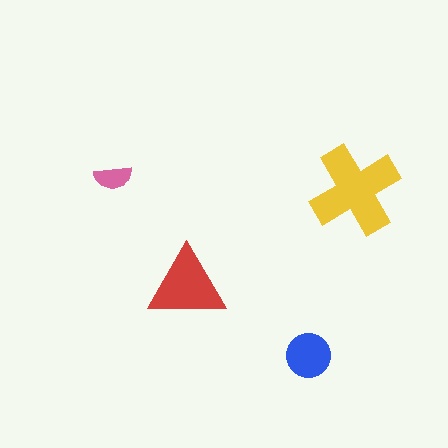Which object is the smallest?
The pink semicircle.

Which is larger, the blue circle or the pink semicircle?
The blue circle.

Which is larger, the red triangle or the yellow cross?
The yellow cross.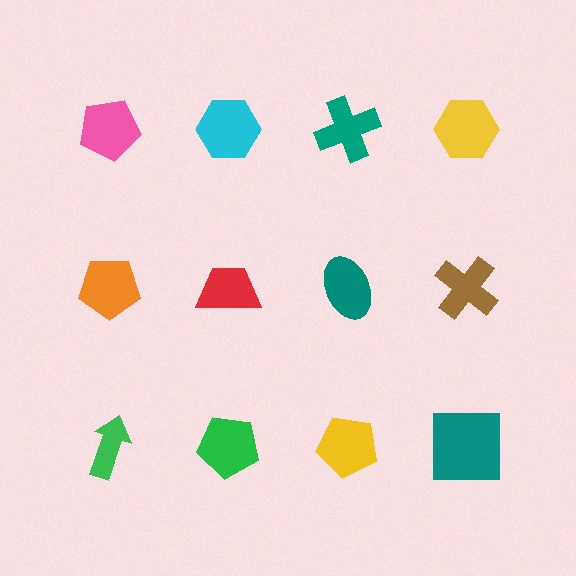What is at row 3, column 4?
A teal square.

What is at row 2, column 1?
An orange pentagon.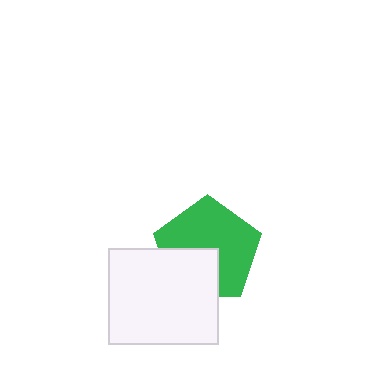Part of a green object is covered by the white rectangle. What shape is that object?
It is a pentagon.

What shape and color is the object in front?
The object in front is a white rectangle.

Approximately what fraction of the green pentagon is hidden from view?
Roughly 34% of the green pentagon is hidden behind the white rectangle.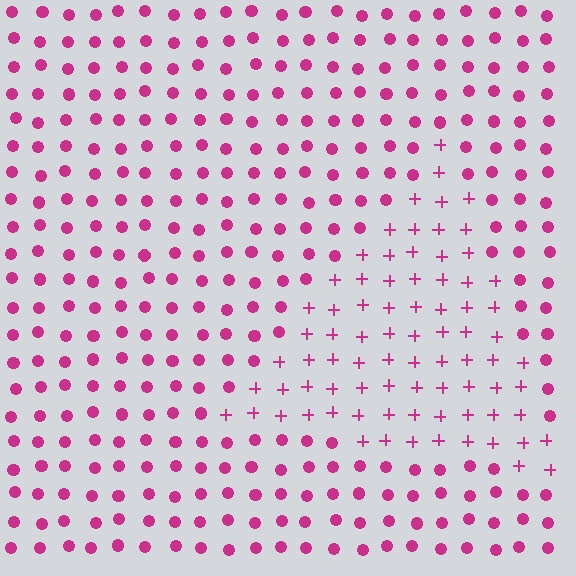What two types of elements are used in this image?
The image uses plus signs inside the triangle region and circles outside it.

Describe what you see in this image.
The image is filled with small magenta elements arranged in a uniform grid. A triangle-shaped region contains plus signs, while the surrounding area contains circles. The boundary is defined purely by the change in element shape.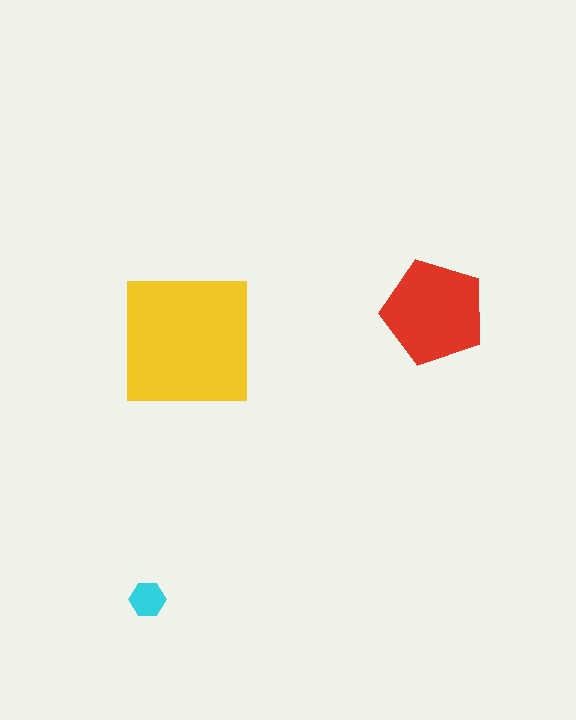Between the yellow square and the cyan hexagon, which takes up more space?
The yellow square.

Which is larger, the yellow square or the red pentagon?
The yellow square.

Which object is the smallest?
The cyan hexagon.